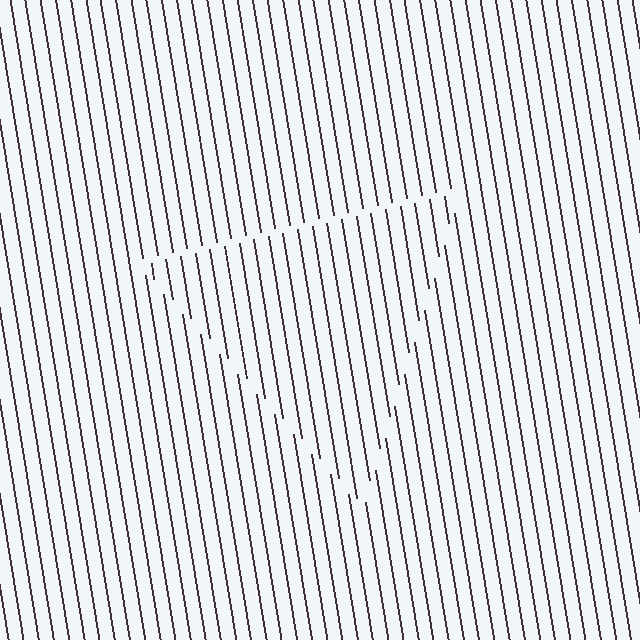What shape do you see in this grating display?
An illusory triangle. The interior of the shape contains the same grating, shifted by half a period — the contour is defined by the phase discontinuity where line-ends from the inner and outer gratings abut.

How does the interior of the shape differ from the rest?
The interior of the shape contains the same grating, shifted by half a period — the contour is defined by the phase discontinuity where line-ends from the inner and outer gratings abut.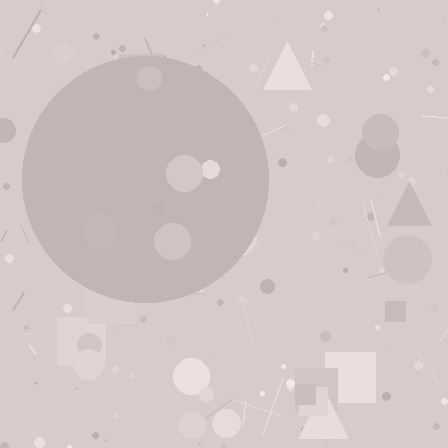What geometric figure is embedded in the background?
A circle is embedded in the background.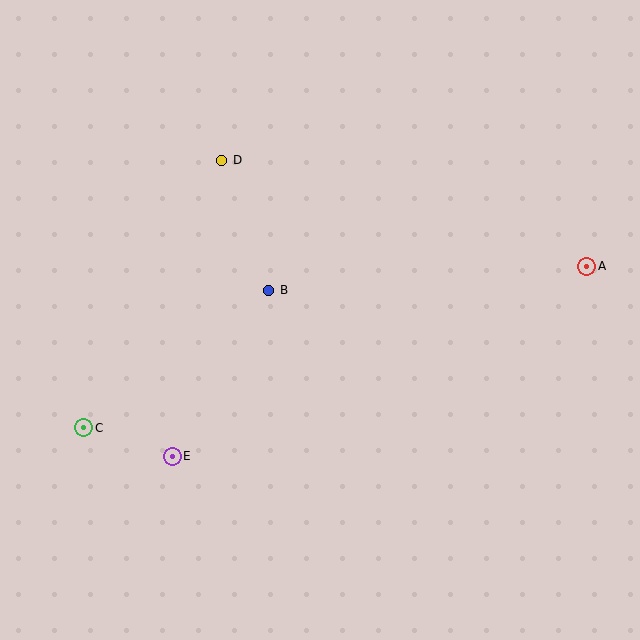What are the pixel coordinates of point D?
Point D is at (222, 160).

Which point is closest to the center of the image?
Point B at (269, 290) is closest to the center.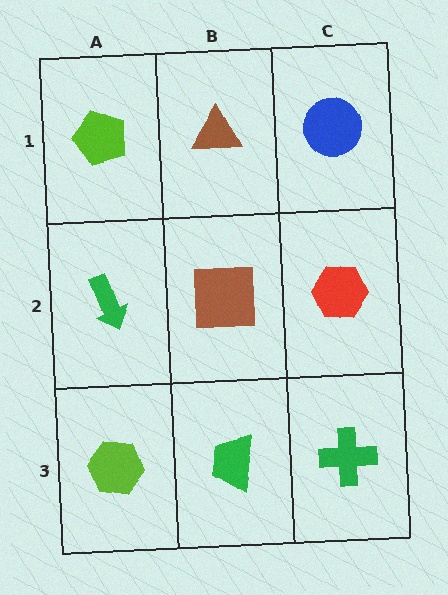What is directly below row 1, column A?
A green arrow.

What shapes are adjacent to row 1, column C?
A red hexagon (row 2, column C), a brown triangle (row 1, column B).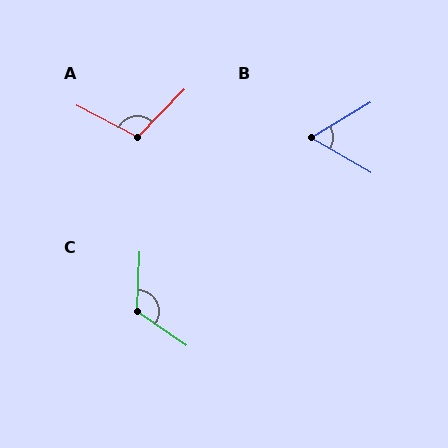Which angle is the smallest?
B, at approximately 61 degrees.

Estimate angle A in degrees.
Approximately 107 degrees.